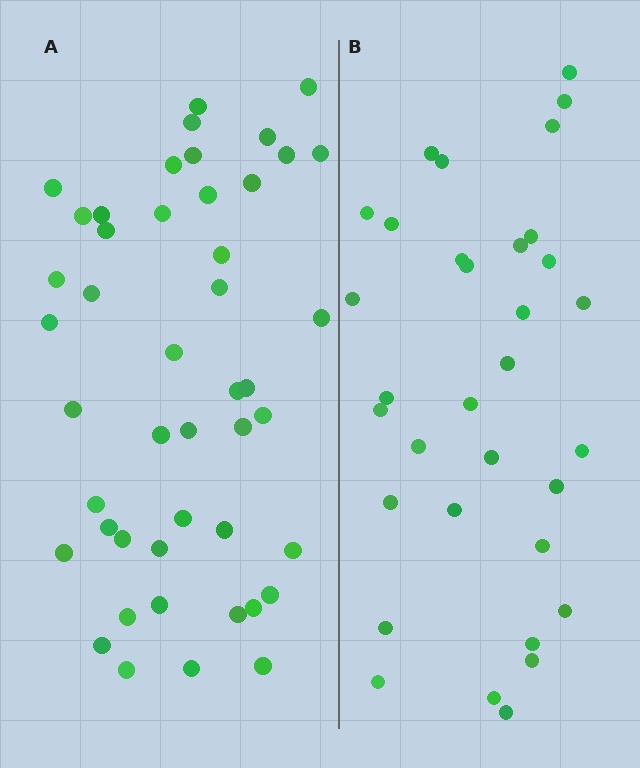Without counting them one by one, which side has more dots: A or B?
Region A (the left region) has more dots.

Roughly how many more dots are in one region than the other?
Region A has approximately 15 more dots than region B.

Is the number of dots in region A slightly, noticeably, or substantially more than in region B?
Region A has noticeably more, but not dramatically so. The ratio is roughly 1.4 to 1.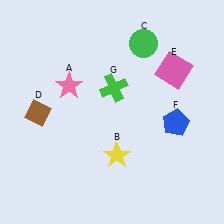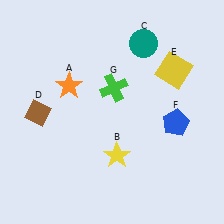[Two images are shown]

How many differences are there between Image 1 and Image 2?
There are 3 differences between the two images.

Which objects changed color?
A changed from pink to orange. C changed from green to teal. E changed from pink to yellow.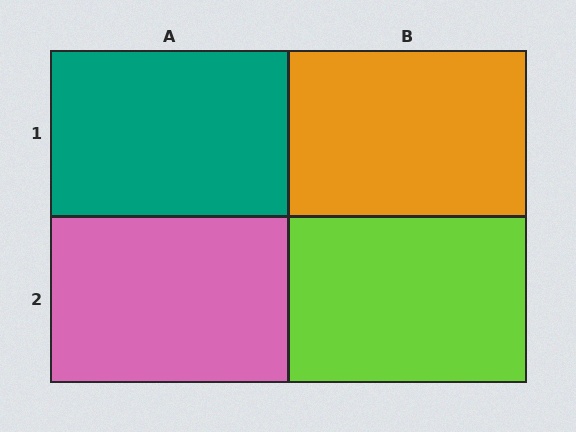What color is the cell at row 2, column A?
Pink.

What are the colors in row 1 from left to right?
Teal, orange.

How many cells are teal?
1 cell is teal.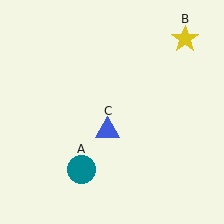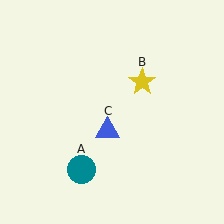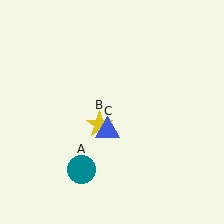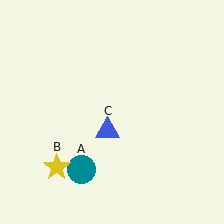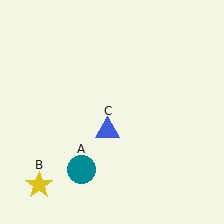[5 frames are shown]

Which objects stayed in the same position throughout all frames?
Teal circle (object A) and blue triangle (object C) remained stationary.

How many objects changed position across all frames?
1 object changed position: yellow star (object B).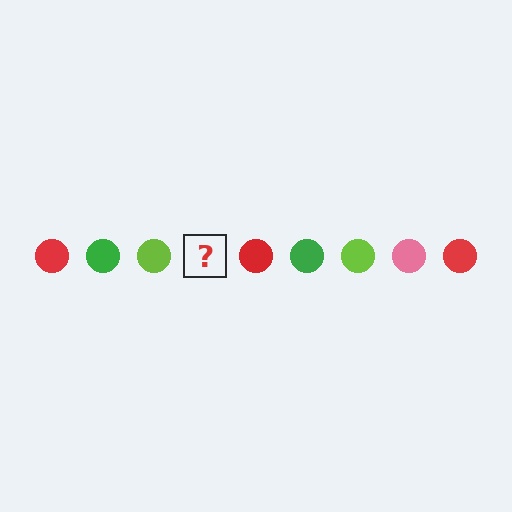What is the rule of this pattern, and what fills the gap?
The rule is that the pattern cycles through red, green, lime, pink circles. The gap should be filled with a pink circle.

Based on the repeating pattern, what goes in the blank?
The blank should be a pink circle.